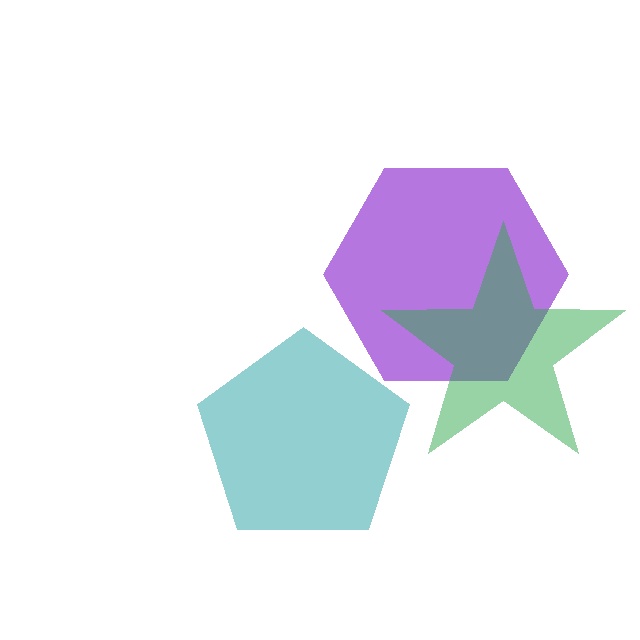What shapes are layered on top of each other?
The layered shapes are: a teal pentagon, a purple hexagon, a green star.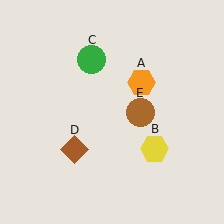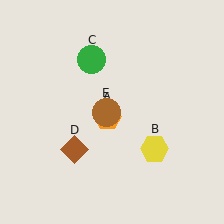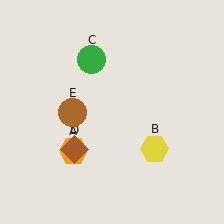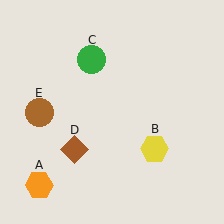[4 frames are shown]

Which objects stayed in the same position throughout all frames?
Yellow hexagon (object B) and green circle (object C) and brown diamond (object D) remained stationary.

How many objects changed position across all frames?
2 objects changed position: orange hexagon (object A), brown circle (object E).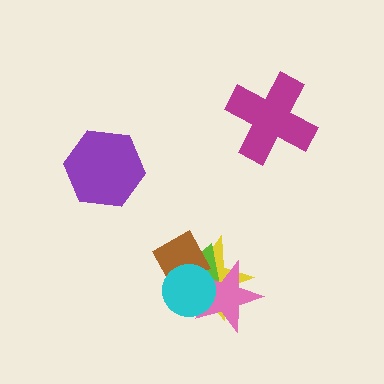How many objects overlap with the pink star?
4 objects overlap with the pink star.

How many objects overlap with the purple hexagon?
0 objects overlap with the purple hexagon.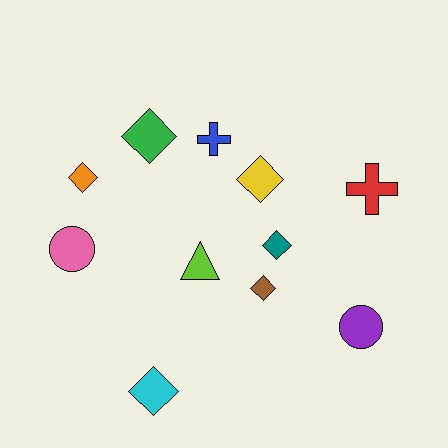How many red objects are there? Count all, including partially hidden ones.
There is 1 red object.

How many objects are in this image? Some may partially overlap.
There are 11 objects.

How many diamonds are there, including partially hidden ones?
There are 6 diamonds.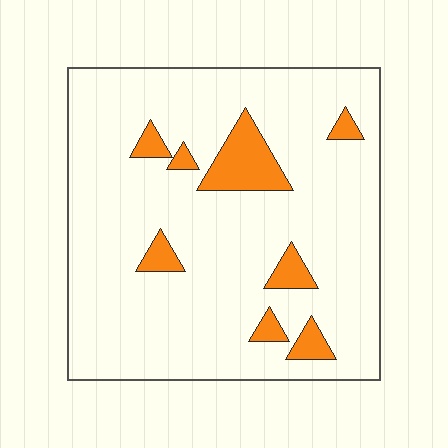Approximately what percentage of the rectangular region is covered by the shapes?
Approximately 10%.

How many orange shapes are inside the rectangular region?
8.